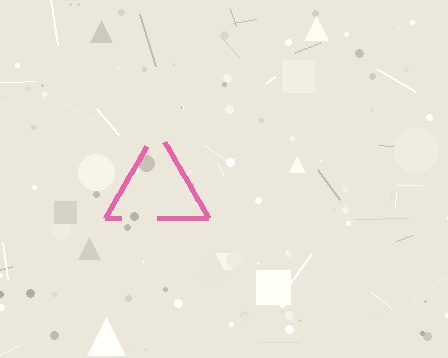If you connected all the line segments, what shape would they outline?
They would outline a triangle.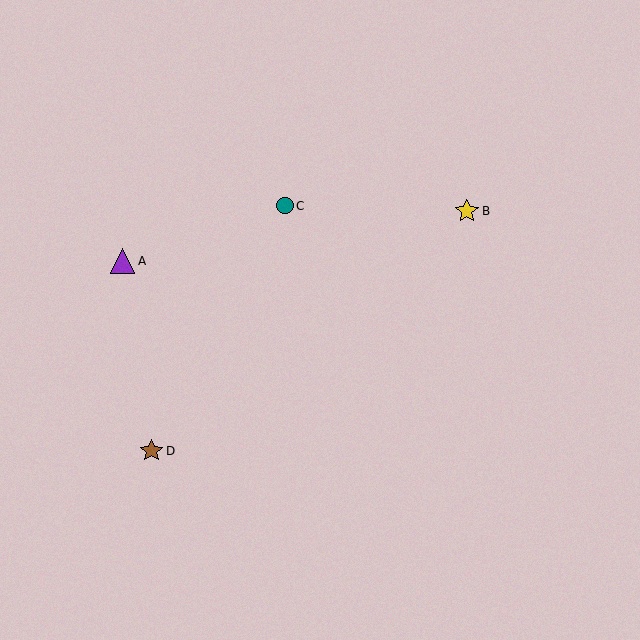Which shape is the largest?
The purple triangle (labeled A) is the largest.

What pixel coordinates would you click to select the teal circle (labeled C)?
Click at (285, 206) to select the teal circle C.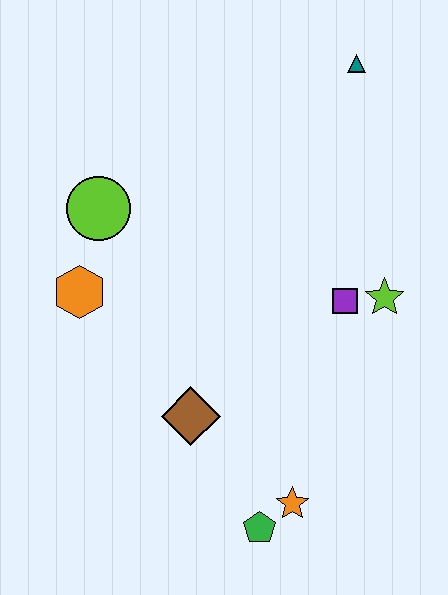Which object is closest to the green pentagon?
The orange star is closest to the green pentagon.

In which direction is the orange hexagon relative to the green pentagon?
The orange hexagon is above the green pentagon.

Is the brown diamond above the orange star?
Yes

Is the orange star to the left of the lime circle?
No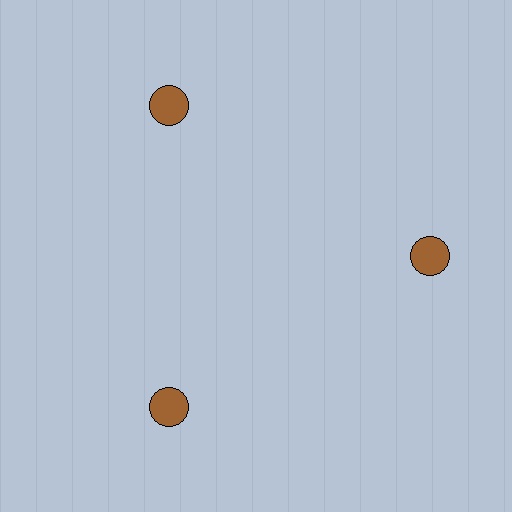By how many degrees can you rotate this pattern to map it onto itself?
The pattern maps onto itself every 120 degrees of rotation.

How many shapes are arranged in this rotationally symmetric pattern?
There are 3 shapes, arranged in 3 groups of 1.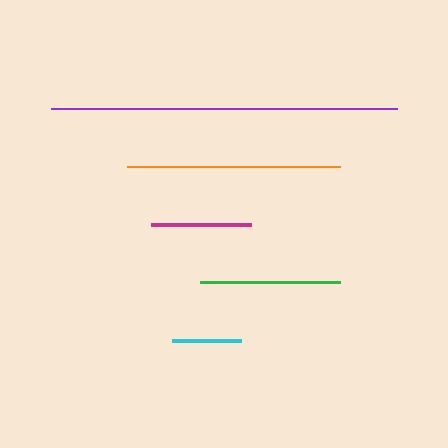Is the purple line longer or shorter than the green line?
The purple line is longer than the green line.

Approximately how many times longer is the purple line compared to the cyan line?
The purple line is approximately 5.1 times the length of the cyan line.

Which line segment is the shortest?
The cyan line is the shortest at approximately 68 pixels.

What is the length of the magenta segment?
The magenta segment is approximately 100 pixels long.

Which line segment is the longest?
The purple line is the longest at approximately 346 pixels.